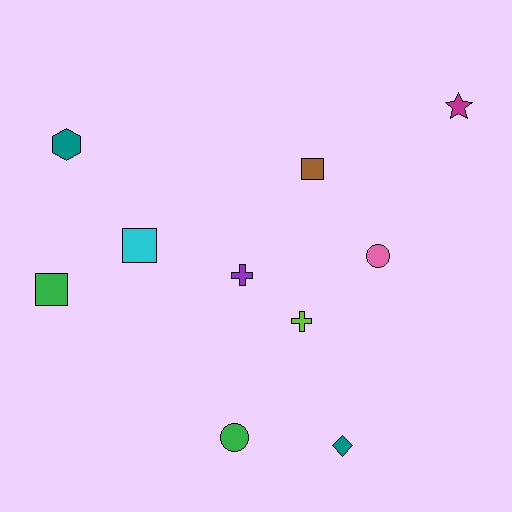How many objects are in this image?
There are 10 objects.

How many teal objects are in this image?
There are 2 teal objects.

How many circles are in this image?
There are 2 circles.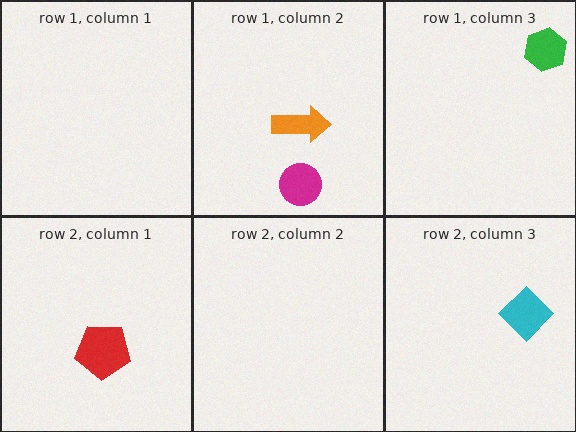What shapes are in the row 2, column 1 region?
The red pentagon.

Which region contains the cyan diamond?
The row 2, column 3 region.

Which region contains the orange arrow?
The row 1, column 2 region.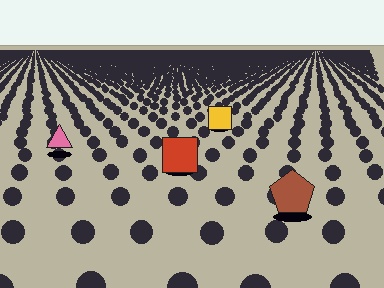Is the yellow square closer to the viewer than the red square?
No. The red square is closer — you can tell from the texture gradient: the ground texture is coarser near it.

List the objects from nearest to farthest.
From nearest to farthest: the brown pentagon, the red square, the pink triangle, the yellow square.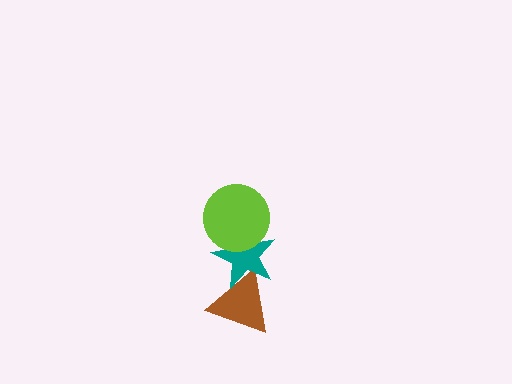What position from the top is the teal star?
The teal star is 2nd from the top.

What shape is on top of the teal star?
The lime circle is on top of the teal star.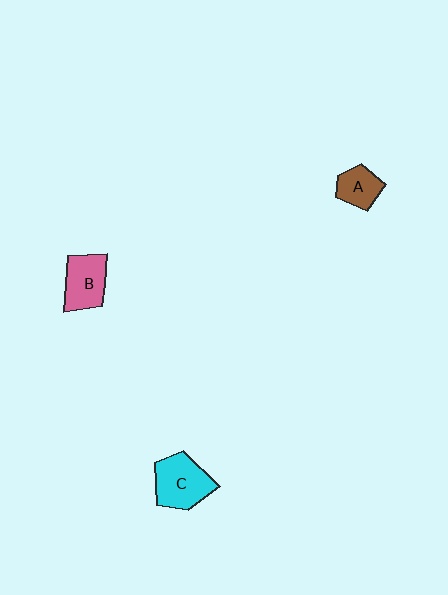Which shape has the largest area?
Shape C (cyan).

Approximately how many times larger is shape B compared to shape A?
Approximately 1.5 times.